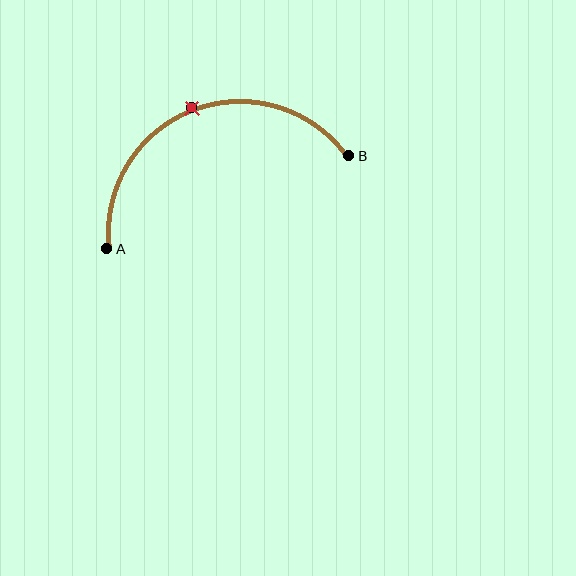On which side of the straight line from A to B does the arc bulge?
The arc bulges above the straight line connecting A and B.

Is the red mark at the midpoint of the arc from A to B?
Yes. The red mark lies on the arc at equal arc-length from both A and B — it is the arc midpoint.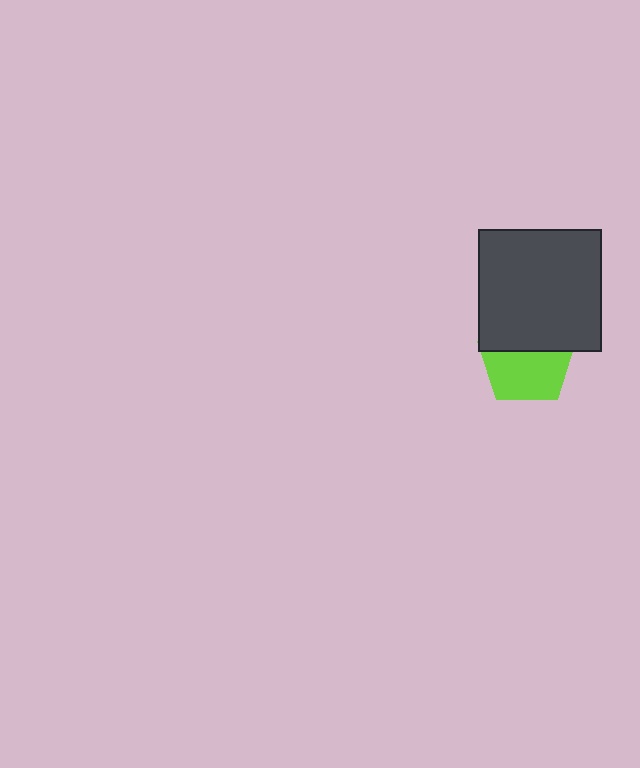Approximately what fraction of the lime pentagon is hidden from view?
Roughly 43% of the lime pentagon is hidden behind the dark gray square.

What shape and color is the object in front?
The object in front is a dark gray square.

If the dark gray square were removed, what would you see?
You would see the complete lime pentagon.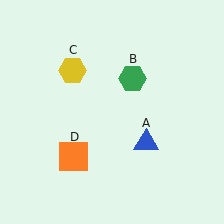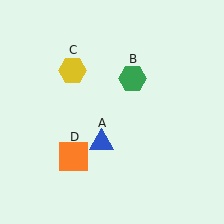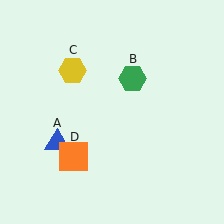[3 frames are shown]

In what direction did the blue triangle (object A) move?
The blue triangle (object A) moved left.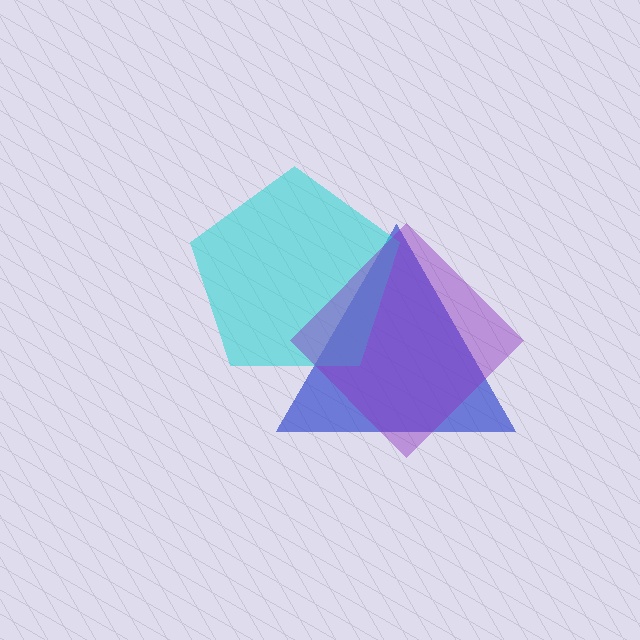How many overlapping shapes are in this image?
There are 3 overlapping shapes in the image.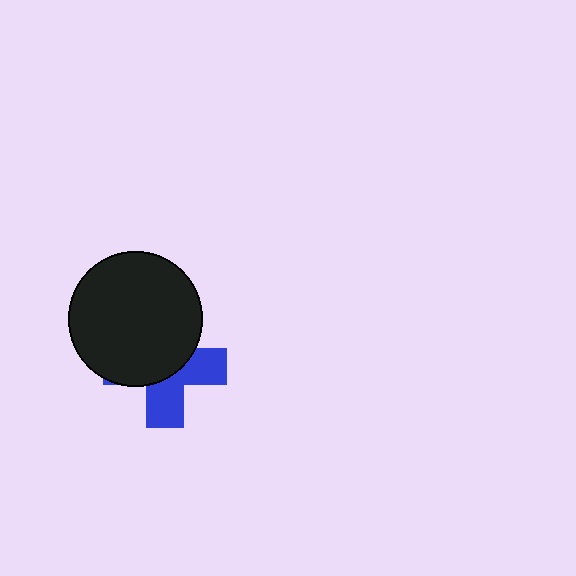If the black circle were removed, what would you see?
You would see the complete blue cross.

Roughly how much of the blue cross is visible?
A small part of it is visible (roughly 43%).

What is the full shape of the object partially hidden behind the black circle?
The partially hidden object is a blue cross.